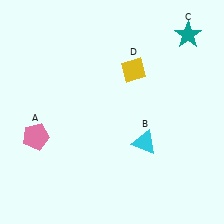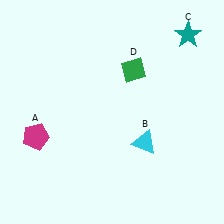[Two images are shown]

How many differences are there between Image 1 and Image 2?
There are 2 differences between the two images.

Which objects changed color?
A changed from pink to magenta. D changed from yellow to green.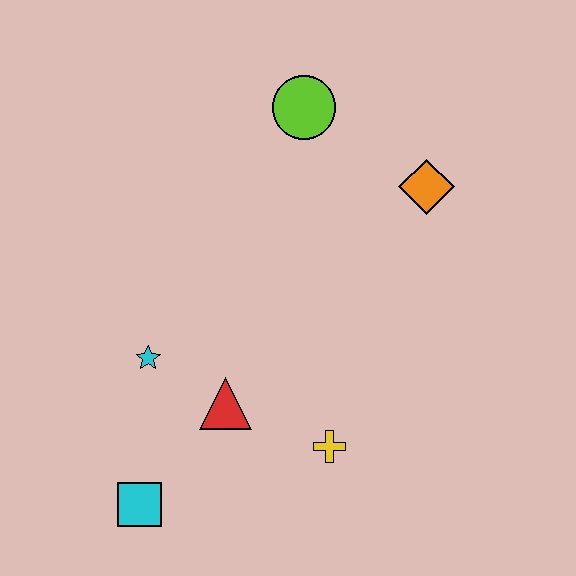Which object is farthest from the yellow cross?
The lime circle is farthest from the yellow cross.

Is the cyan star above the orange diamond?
No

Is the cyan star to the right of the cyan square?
Yes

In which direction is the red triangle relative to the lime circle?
The red triangle is below the lime circle.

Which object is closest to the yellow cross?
The red triangle is closest to the yellow cross.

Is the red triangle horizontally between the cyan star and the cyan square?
No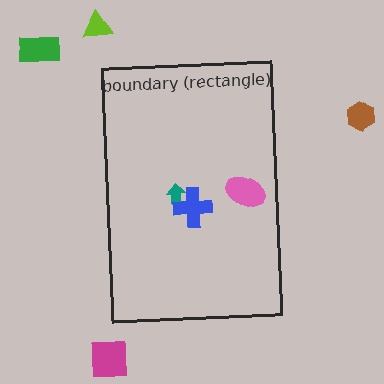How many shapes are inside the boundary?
3 inside, 4 outside.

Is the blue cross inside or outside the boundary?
Inside.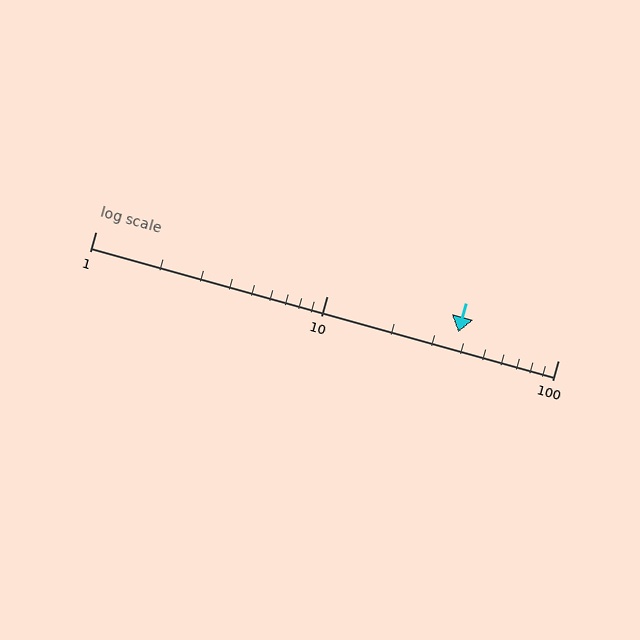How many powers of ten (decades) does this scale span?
The scale spans 2 decades, from 1 to 100.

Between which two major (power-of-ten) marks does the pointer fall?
The pointer is between 10 and 100.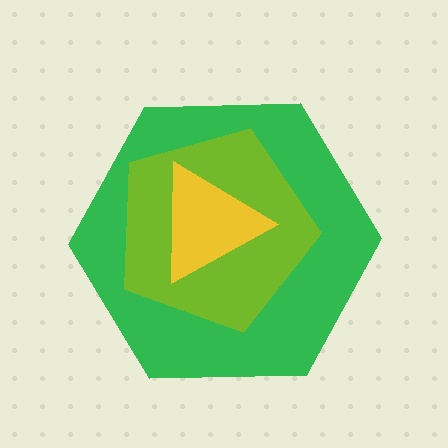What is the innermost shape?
The yellow triangle.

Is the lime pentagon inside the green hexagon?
Yes.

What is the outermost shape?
The green hexagon.